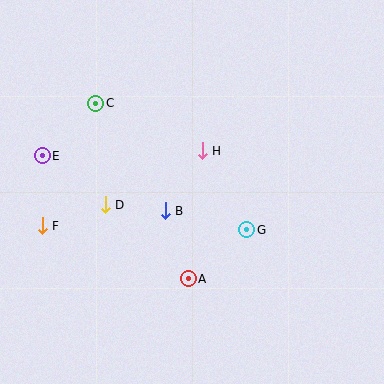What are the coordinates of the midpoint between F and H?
The midpoint between F and H is at (122, 188).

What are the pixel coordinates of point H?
Point H is at (202, 151).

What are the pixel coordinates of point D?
Point D is at (105, 205).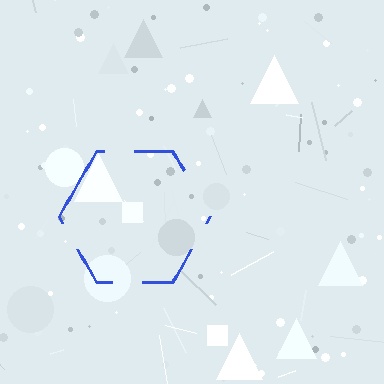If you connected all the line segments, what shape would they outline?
They would outline a hexagon.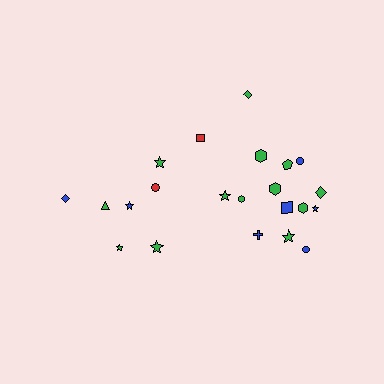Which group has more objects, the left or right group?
The right group.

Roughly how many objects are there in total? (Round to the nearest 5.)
Roughly 20 objects in total.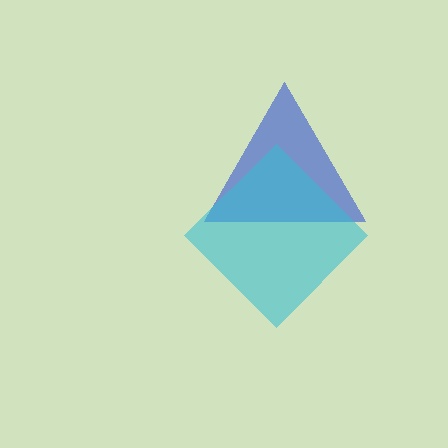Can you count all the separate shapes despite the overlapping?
Yes, there are 2 separate shapes.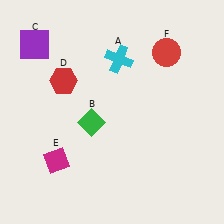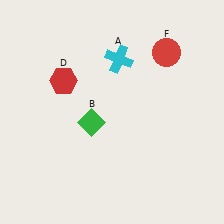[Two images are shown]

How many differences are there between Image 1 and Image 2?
There are 2 differences between the two images.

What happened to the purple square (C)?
The purple square (C) was removed in Image 2. It was in the top-left area of Image 1.